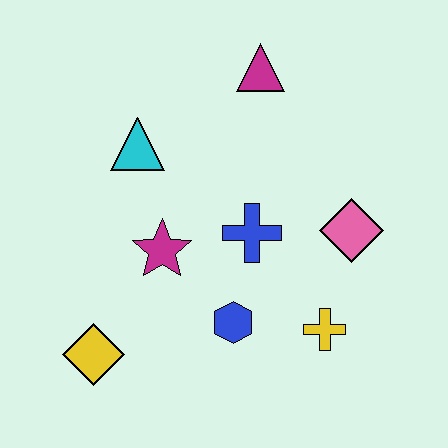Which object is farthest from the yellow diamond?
The magenta triangle is farthest from the yellow diamond.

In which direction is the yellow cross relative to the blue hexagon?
The yellow cross is to the right of the blue hexagon.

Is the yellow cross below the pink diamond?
Yes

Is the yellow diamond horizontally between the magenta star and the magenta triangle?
No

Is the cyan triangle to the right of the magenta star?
No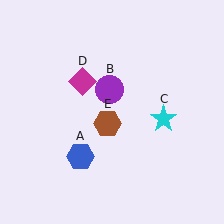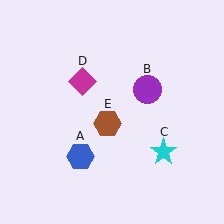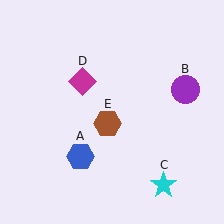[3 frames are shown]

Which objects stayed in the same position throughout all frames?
Blue hexagon (object A) and magenta diamond (object D) and brown hexagon (object E) remained stationary.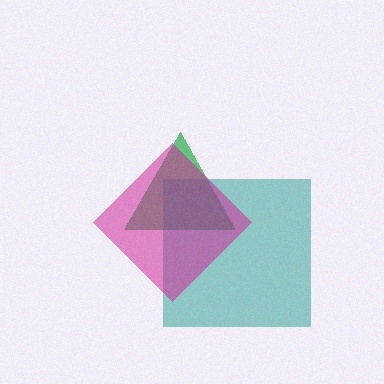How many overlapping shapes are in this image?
There are 3 overlapping shapes in the image.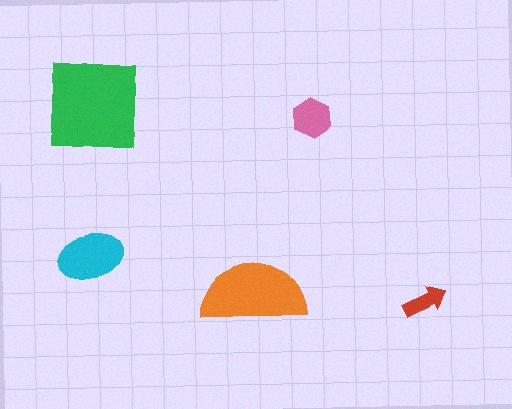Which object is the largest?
The green square.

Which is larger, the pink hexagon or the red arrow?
The pink hexagon.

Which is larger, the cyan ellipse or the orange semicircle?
The orange semicircle.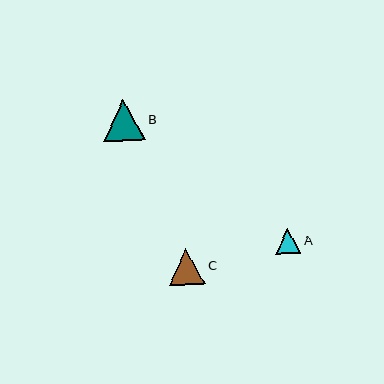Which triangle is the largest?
Triangle B is the largest with a size of approximately 42 pixels.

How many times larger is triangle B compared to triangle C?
Triangle B is approximately 1.2 times the size of triangle C.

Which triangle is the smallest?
Triangle A is the smallest with a size of approximately 25 pixels.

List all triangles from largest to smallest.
From largest to smallest: B, C, A.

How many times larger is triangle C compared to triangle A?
Triangle C is approximately 1.4 times the size of triangle A.